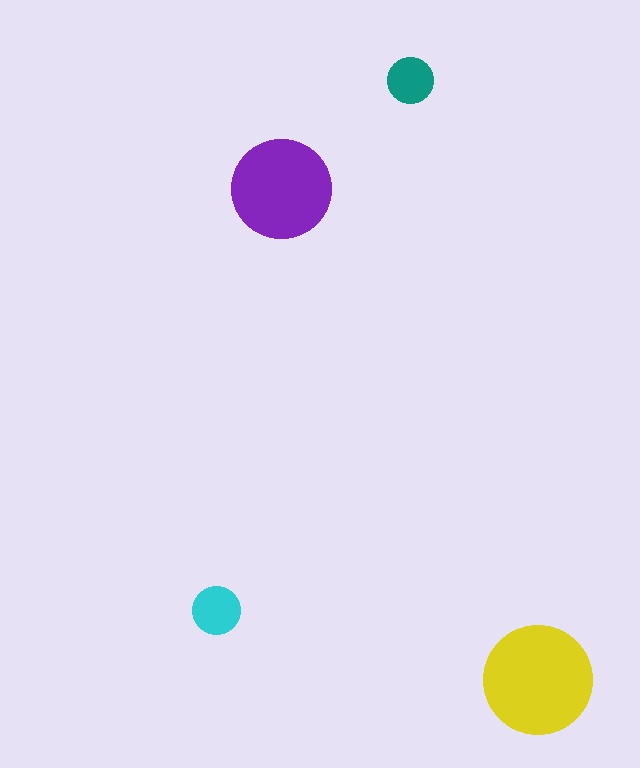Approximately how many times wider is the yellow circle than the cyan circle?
About 2.5 times wider.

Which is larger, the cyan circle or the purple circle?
The purple one.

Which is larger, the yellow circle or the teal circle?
The yellow one.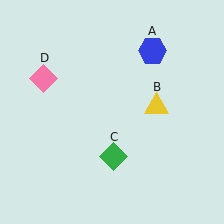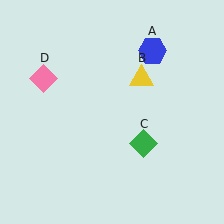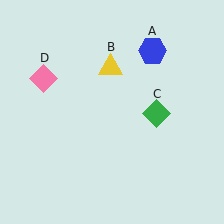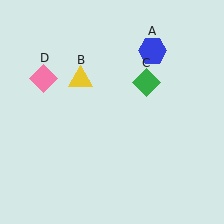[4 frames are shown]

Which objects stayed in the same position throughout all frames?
Blue hexagon (object A) and pink diamond (object D) remained stationary.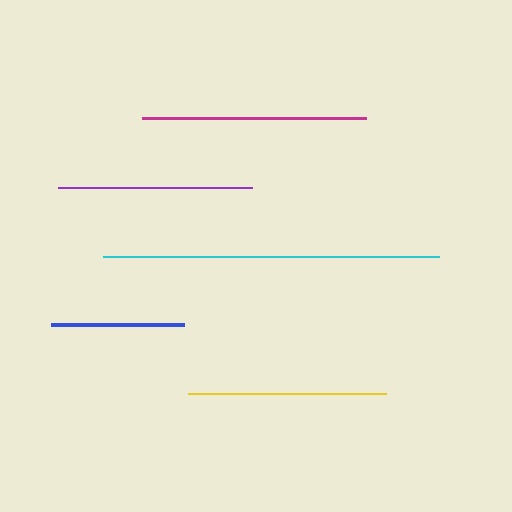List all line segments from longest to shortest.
From longest to shortest: cyan, magenta, yellow, purple, blue.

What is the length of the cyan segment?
The cyan segment is approximately 336 pixels long.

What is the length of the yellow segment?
The yellow segment is approximately 198 pixels long.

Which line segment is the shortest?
The blue line is the shortest at approximately 133 pixels.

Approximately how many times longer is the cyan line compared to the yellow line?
The cyan line is approximately 1.7 times the length of the yellow line.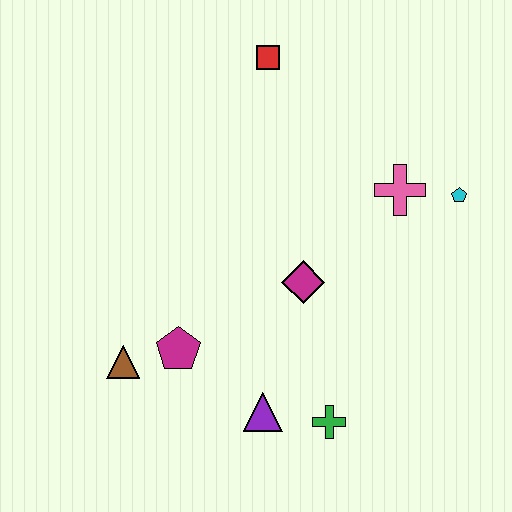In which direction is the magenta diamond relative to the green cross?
The magenta diamond is above the green cross.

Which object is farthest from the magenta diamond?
The red square is farthest from the magenta diamond.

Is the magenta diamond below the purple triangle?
No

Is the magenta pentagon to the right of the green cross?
No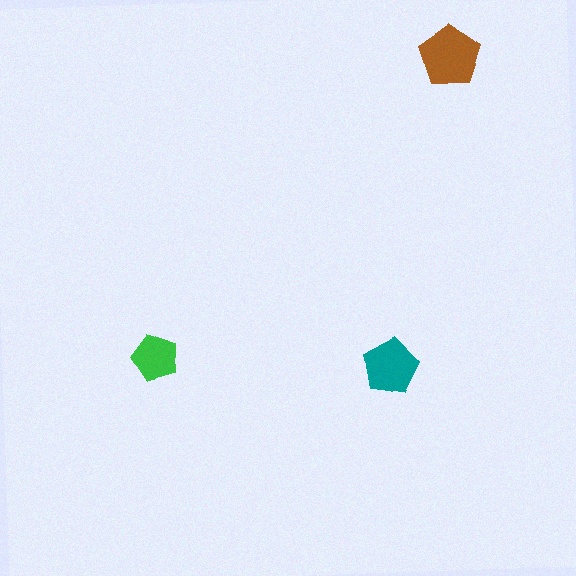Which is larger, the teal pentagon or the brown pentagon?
The brown one.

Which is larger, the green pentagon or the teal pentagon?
The teal one.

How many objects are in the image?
There are 3 objects in the image.